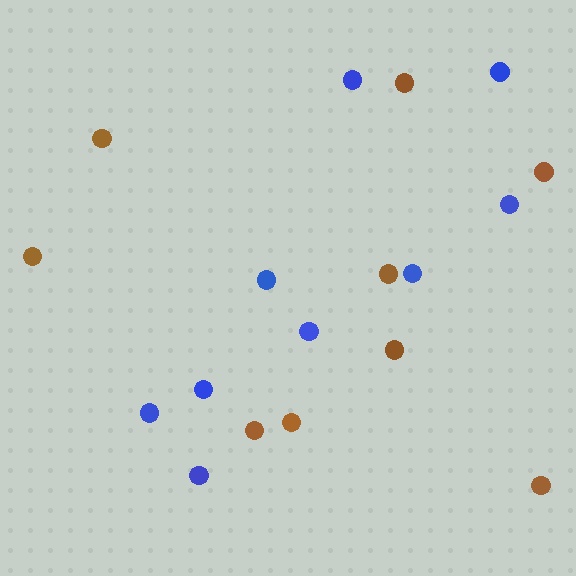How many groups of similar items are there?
There are 2 groups: one group of blue circles (9) and one group of brown circles (9).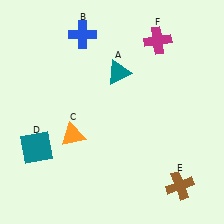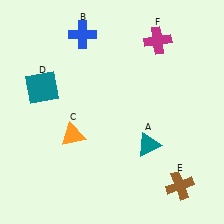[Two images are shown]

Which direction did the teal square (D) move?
The teal square (D) moved up.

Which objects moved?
The objects that moved are: the teal triangle (A), the teal square (D).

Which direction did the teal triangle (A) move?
The teal triangle (A) moved down.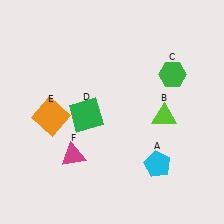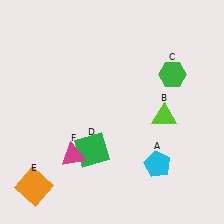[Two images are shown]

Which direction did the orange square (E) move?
The orange square (E) moved down.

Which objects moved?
The objects that moved are: the green square (D), the orange square (E).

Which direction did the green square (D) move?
The green square (D) moved down.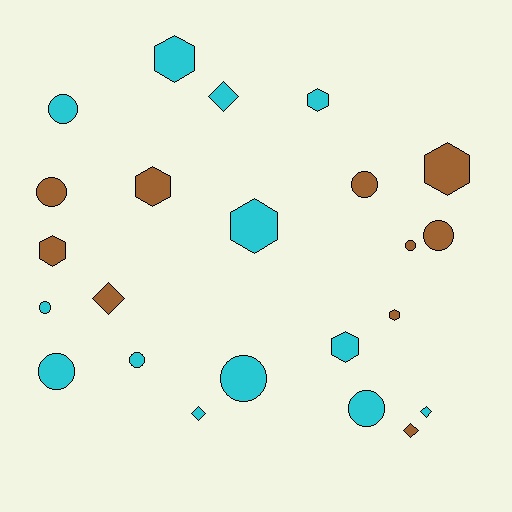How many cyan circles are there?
There are 6 cyan circles.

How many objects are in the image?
There are 23 objects.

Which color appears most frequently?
Cyan, with 13 objects.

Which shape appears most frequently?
Circle, with 10 objects.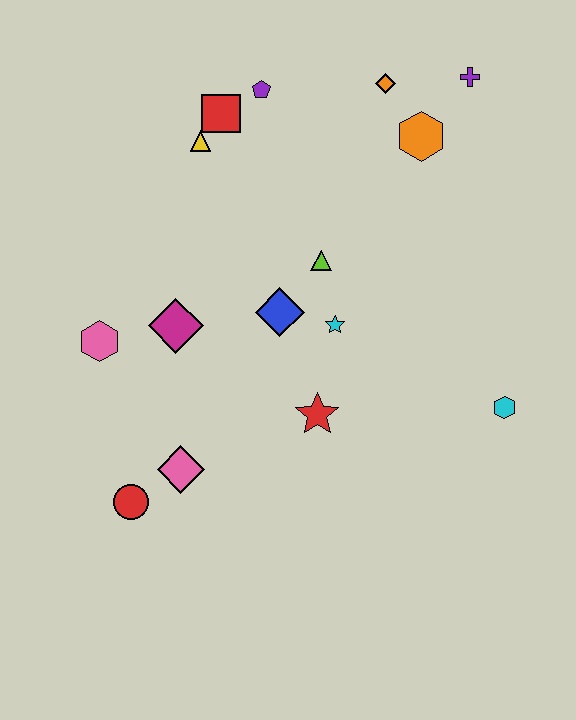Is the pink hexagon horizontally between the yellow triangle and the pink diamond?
No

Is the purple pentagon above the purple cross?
No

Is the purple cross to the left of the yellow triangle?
No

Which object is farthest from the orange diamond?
The red circle is farthest from the orange diamond.